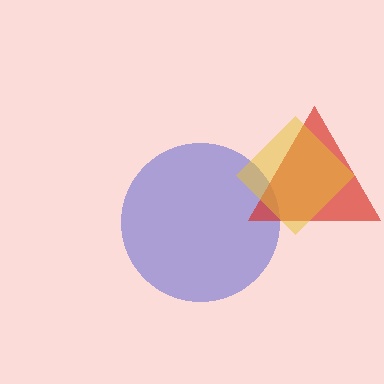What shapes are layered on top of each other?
The layered shapes are: a blue circle, a red triangle, a yellow diamond.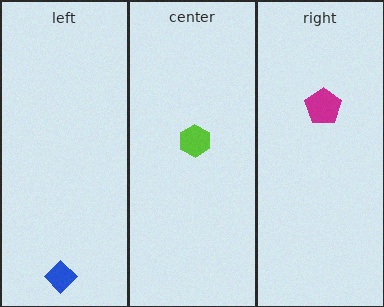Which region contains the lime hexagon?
The center region.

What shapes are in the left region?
The blue diamond.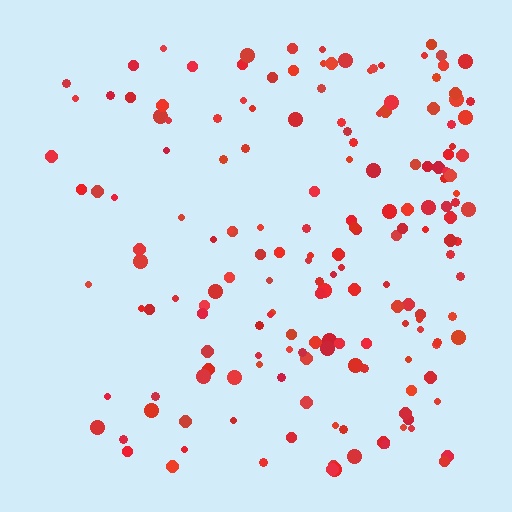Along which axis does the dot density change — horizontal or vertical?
Horizontal.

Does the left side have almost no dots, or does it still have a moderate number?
Still a moderate number, just noticeably fewer than the right.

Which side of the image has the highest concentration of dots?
The right.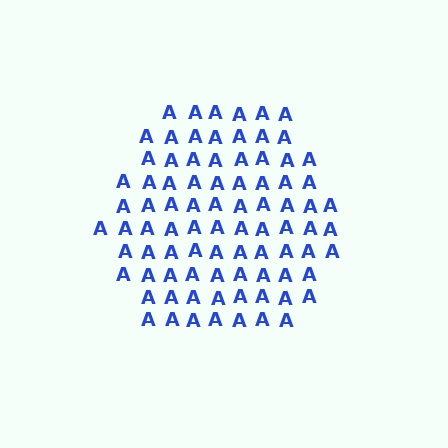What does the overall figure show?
The overall figure shows a hexagon.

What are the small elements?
The small elements are letter A's.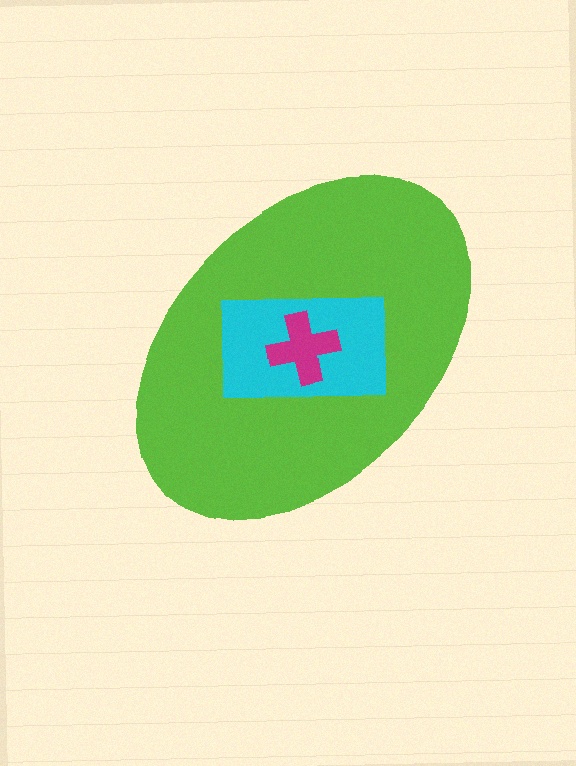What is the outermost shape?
The lime ellipse.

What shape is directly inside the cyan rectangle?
The magenta cross.